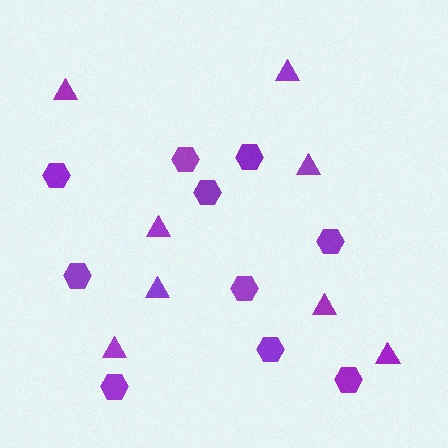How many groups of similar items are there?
There are 2 groups: one group of triangles (8) and one group of hexagons (10).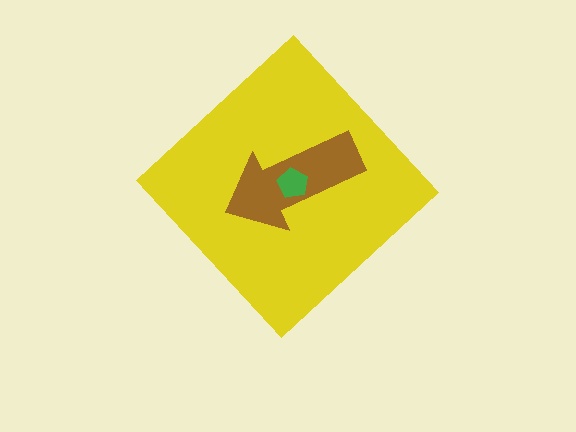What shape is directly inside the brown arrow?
The green pentagon.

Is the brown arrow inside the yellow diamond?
Yes.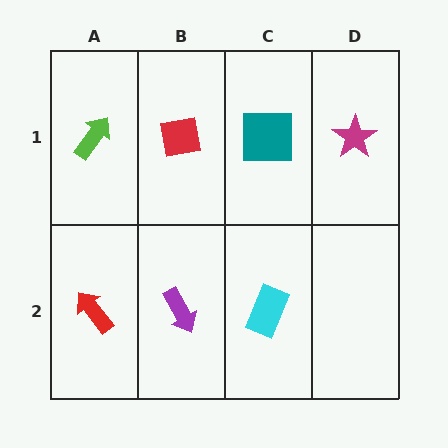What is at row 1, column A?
A lime arrow.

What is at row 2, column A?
A red arrow.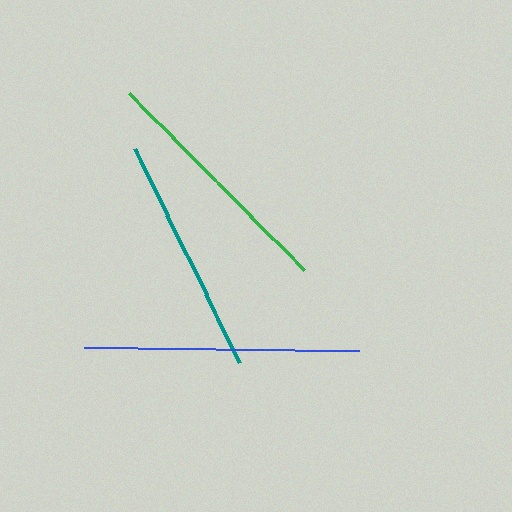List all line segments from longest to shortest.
From longest to shortest: blue, green, teal.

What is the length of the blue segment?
The blue segment is approximately 275 pixels long.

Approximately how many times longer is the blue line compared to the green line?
The blue line is approximately 1.1 times the length of the green line.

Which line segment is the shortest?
The teal line is the shortest at approximately 237 pixels.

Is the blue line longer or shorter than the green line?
The blue line is longer than the green line.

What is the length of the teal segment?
The teal segment is approximately 237 pixels long.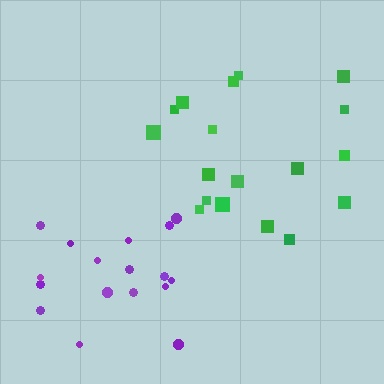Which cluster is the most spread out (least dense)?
Purple.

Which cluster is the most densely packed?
Green.